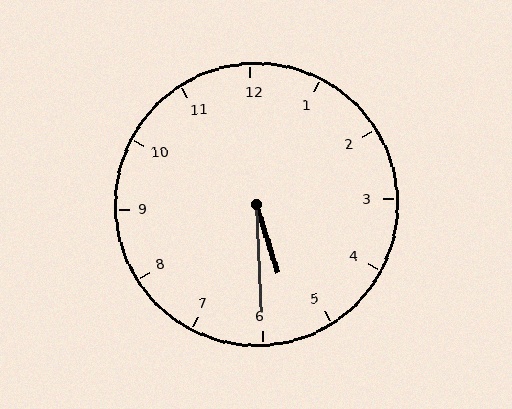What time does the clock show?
5:30.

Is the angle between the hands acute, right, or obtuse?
It is acute.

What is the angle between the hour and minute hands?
Approximately 15 degrees.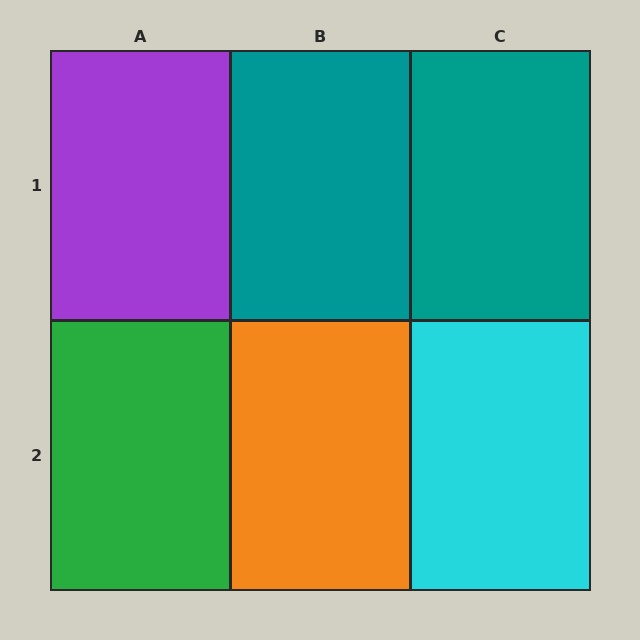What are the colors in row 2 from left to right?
Green, orange, cyan.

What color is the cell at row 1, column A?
Purple.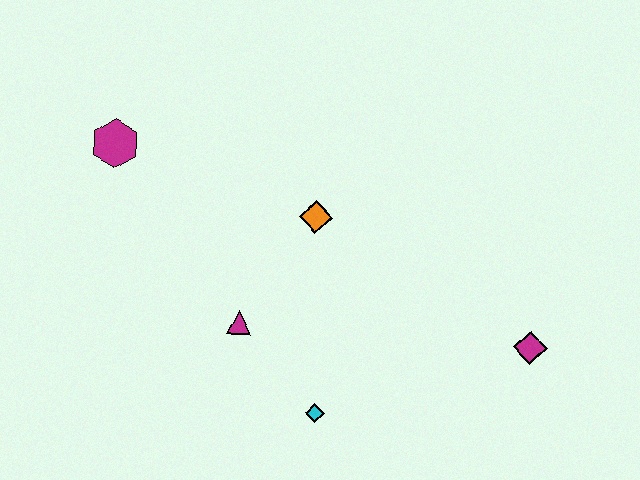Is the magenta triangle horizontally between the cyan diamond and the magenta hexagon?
Yes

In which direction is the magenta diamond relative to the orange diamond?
The magenta diamond is to the right of the orange diamond.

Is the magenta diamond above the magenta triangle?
No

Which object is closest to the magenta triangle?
The cyan diamond is closest to the magenta triangle.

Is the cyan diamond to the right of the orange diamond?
Yes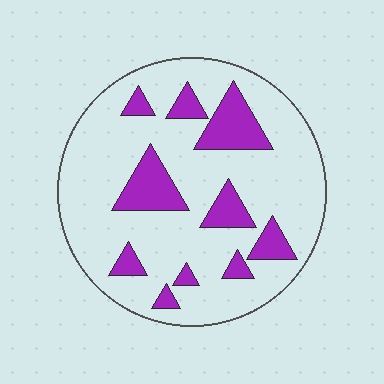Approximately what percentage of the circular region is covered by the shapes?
Approximately 20%.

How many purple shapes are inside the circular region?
10.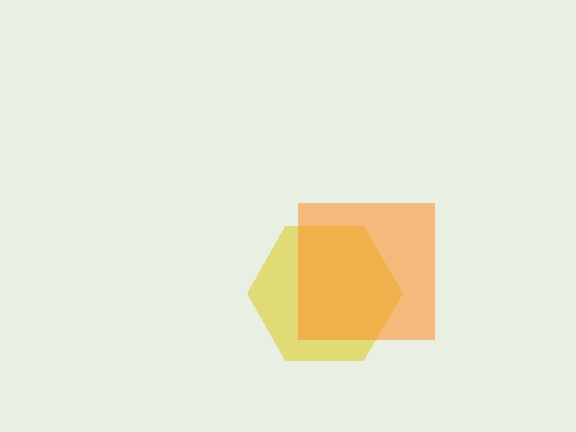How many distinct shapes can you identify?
There are 2 distinct shapes: a yellow hexagon, an orange square.